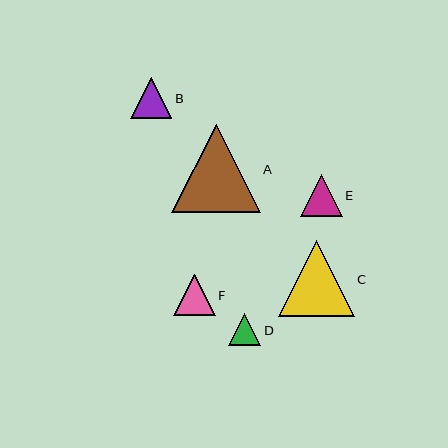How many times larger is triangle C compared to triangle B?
Triangle C is approximately 1.8 times the size of triangle B.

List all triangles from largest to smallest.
From largest to smallest: A, C, E, F, B, D.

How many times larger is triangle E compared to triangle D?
Triangle E is approximately 1.3 times the size of triangle D.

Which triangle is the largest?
Triangle A is the largest with a size of approximately 88 pixels.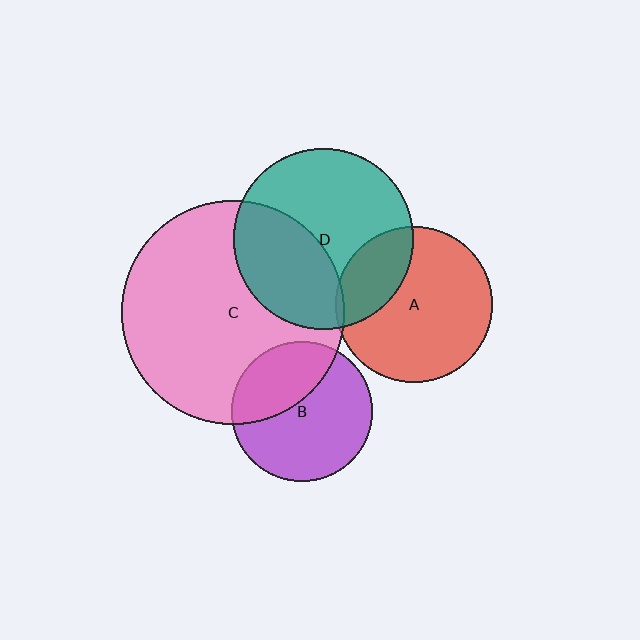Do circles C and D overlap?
Yes.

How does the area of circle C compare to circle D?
Approximately 1.5 times.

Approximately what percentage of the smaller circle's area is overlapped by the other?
Approximately 40%.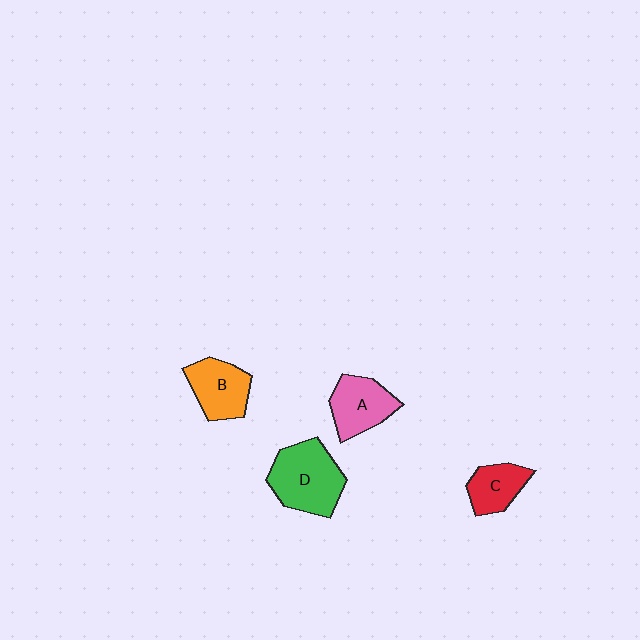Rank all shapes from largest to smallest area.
From largest to smallest: D (green), A (pink), B (orange), C (red).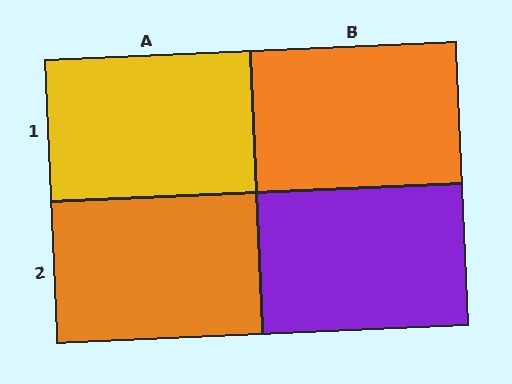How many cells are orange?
2 cells are orange.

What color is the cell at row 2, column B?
Purple.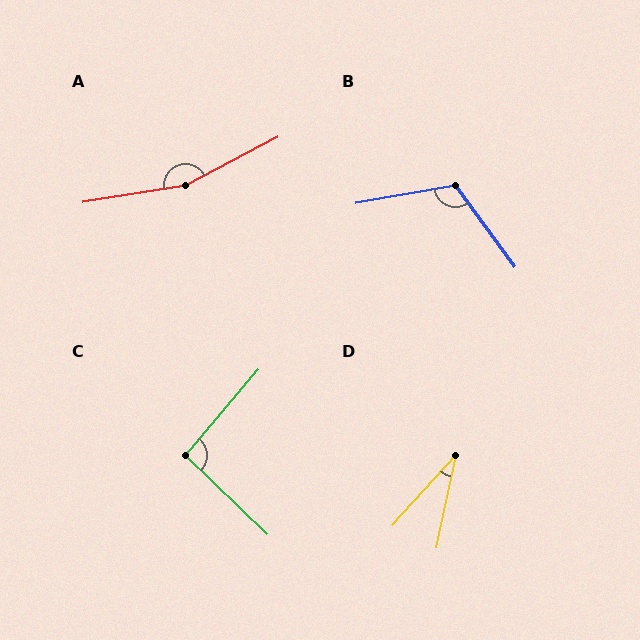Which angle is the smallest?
D, at approximately 30 degrees.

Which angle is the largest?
A, at approximately 161 degrees.